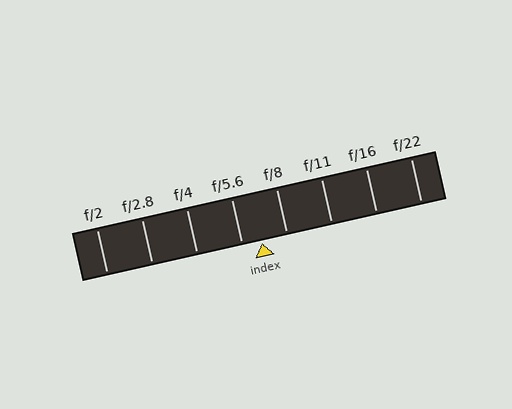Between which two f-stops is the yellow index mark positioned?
The index mark is between f/5.6 and f/8.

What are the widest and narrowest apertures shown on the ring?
The widest aperture shown is f/2 and the narrowest is f/22.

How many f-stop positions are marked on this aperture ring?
There are 8 f-stop positions marked.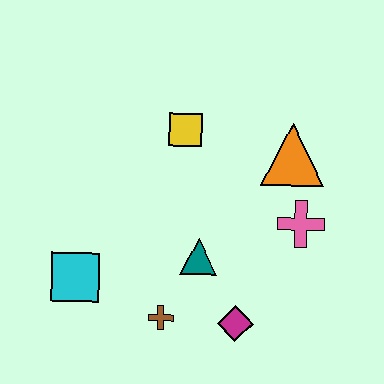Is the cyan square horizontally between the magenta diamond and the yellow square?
No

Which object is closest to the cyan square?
The brown cross is closest to the cyan square.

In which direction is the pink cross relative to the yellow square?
The pink cross is to the right of the yellow square.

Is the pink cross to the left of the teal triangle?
No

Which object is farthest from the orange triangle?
The cyan square is farthest from the orange triangle.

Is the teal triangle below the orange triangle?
Yes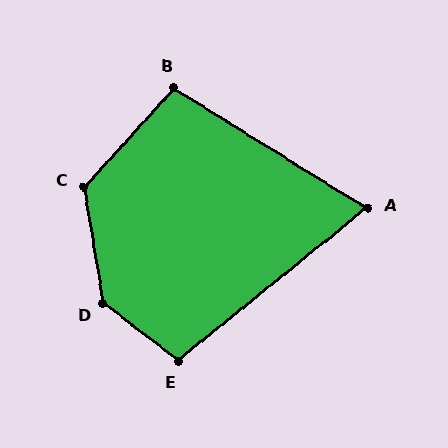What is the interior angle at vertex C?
Approximately 128 degrees (obtuse).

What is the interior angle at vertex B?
Approximately 101 degrees (obtuse).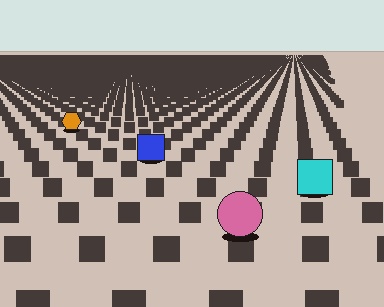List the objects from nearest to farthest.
From nearest to farthest: the pink circle, the cyan square, the blue square, the orange hexagon.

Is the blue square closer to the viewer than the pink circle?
No. The pink circle is closer — you can tell from the texture gradient: the ground texture is coarser near it.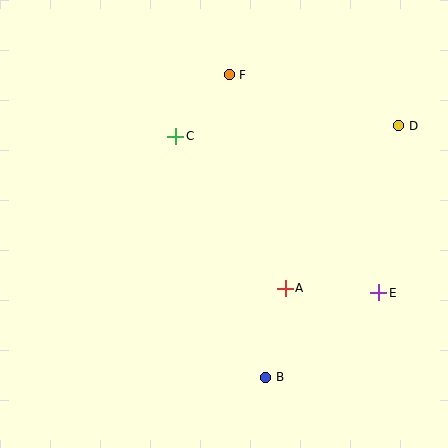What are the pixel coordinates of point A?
Point A is at (285, 288).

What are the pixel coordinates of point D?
Point D is at (399, 126).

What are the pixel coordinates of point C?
Point C is at (176, 136).